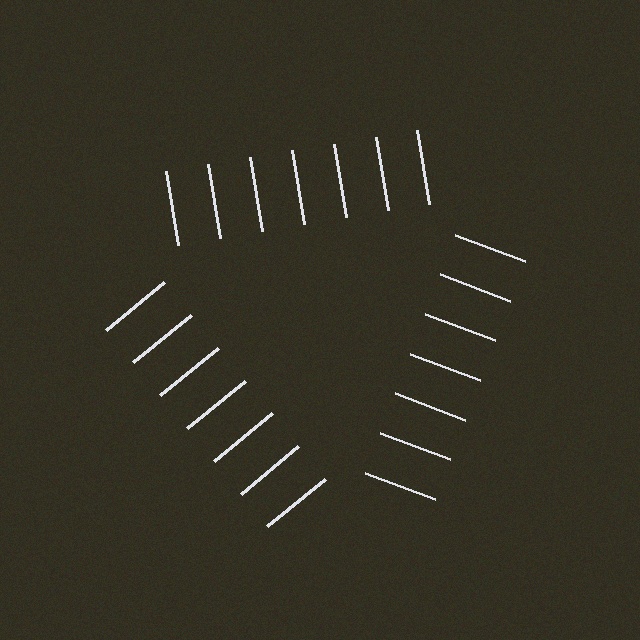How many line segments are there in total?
21 — 7 along each of the 3 edges.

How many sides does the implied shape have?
3 sides — the line-ends trace a triangle.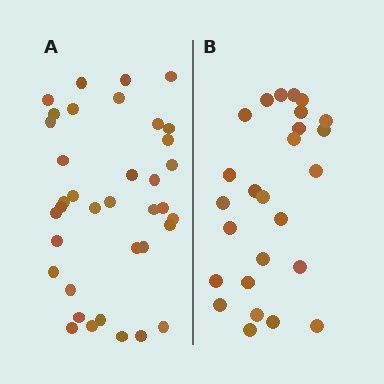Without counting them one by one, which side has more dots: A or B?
Region A (the left region) has more dots.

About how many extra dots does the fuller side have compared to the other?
Region A has roughly 12 or so more dots than region B.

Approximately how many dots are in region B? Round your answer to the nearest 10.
About 30 dots. (The exact count is 26, which rounds to 30.)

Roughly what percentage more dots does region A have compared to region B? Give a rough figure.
About 40% more.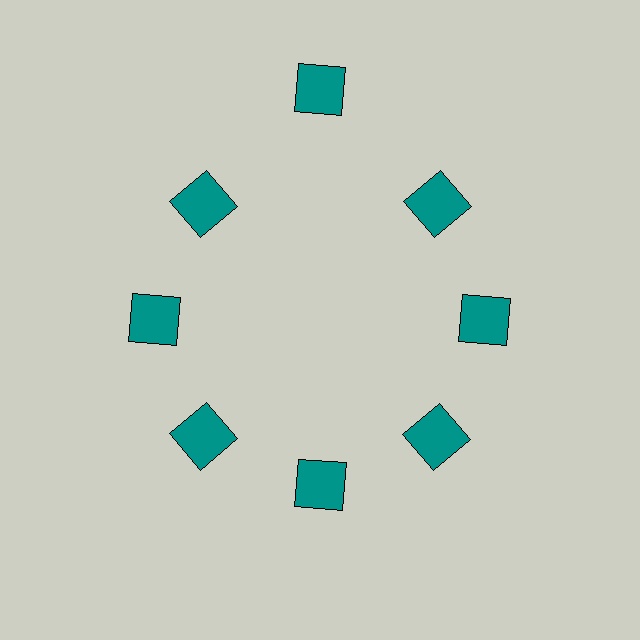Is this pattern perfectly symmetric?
No. The 8 teal squares are arranged in a ring, but one element near the 12 o'clock position is pushed outward from the center, breaking the 8-fold rotational symmetry.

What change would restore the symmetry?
The symmetry would be restored by moving it inward, back onto the ring so that all 8 squares sit at equal angles and equal distance from the center.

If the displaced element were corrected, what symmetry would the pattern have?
It would have 8-fold rotational symmetry — the pattern would map onto itself every 45 degrees.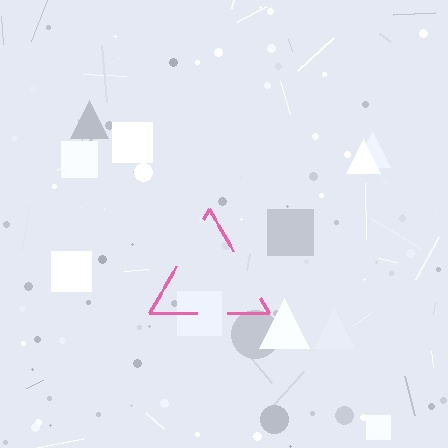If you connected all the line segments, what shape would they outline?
They would outline a triangle.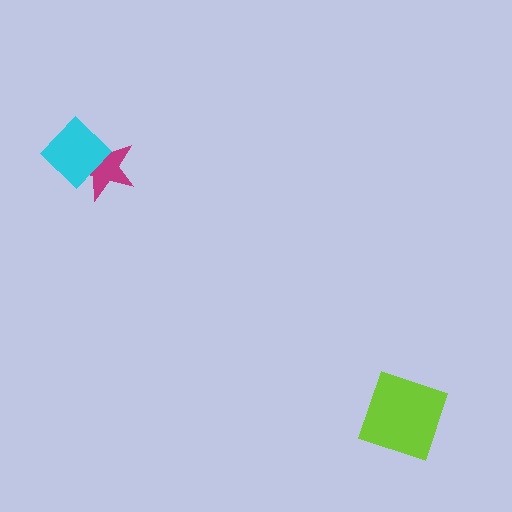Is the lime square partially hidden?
No, no other shape covers it.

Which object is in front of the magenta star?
The cyan diamond is in front of the magenta star.